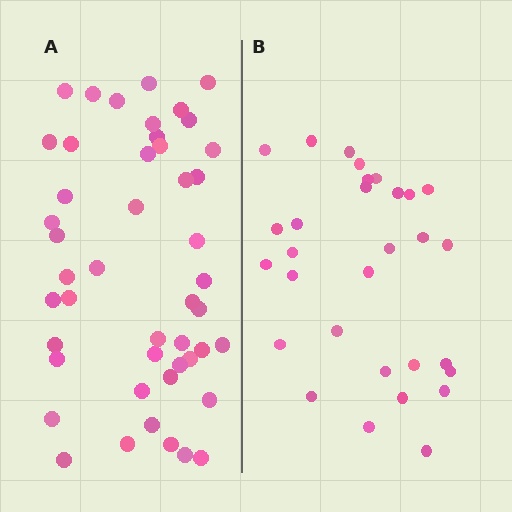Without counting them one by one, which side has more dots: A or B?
Region A (the left region) has more dots.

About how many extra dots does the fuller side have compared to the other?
Region A has approximately 15 more dots than region B.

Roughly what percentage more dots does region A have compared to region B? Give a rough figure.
About 55% more.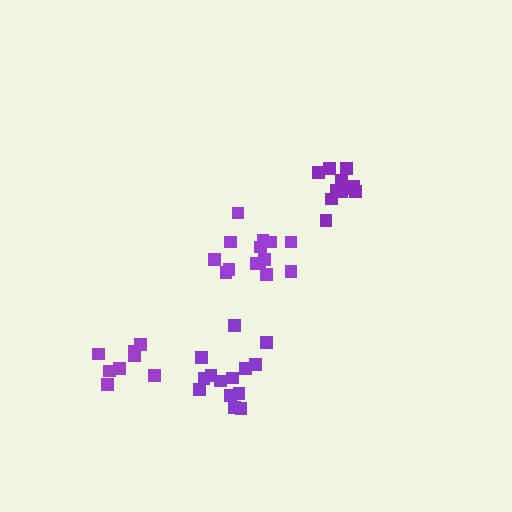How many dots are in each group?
Group 1: 14 dots, Group 2: 14 dots, Group 3: 11 dots, Group 4: 8 dots (47 total).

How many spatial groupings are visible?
There are 4 spatial groupings.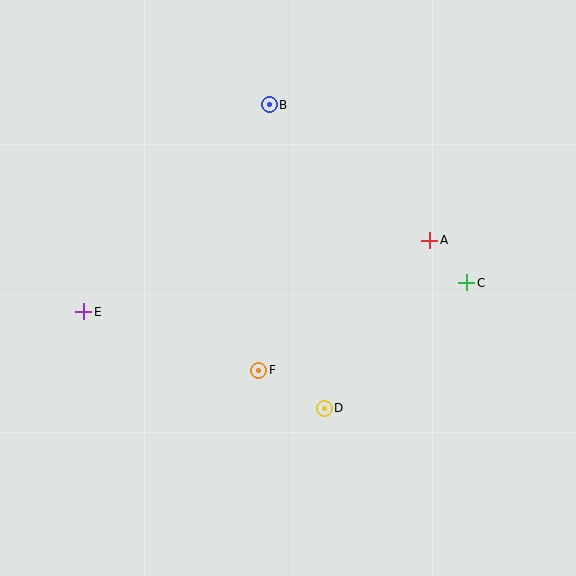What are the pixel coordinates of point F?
Point F is at (259, 370).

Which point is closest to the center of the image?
Point F at (259, 370) is closest to the center.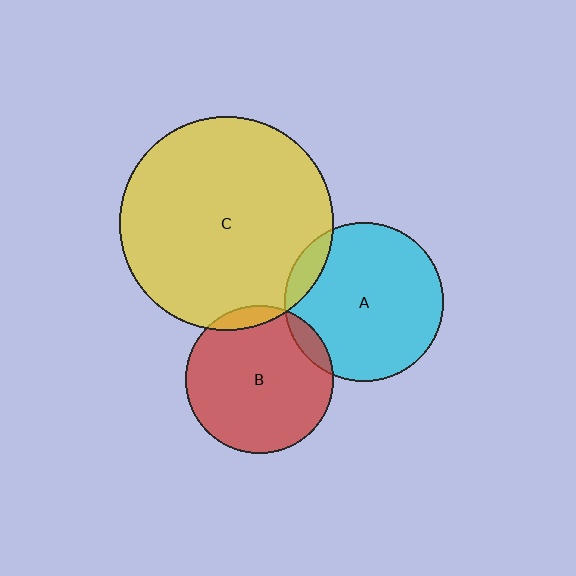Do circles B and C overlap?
Yes.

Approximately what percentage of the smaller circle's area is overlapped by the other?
Approximately 5%.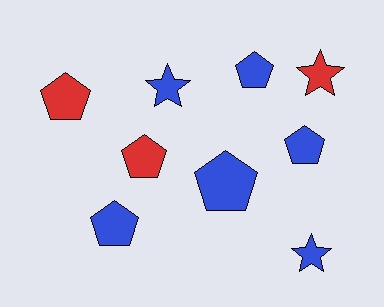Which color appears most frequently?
Blue, with 6 objects.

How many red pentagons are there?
There are 2 red pentagons.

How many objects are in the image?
There are 9 objects.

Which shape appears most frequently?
Pentagon, with 6 objects.